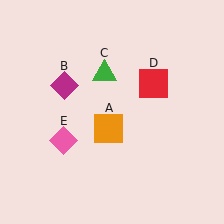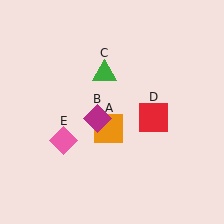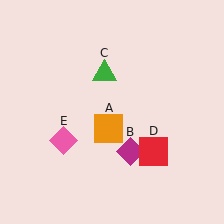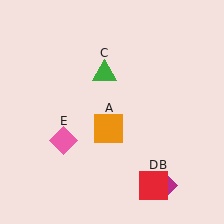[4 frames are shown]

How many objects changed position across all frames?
2 objects changed position: magenta diamond (object B), red square (object D).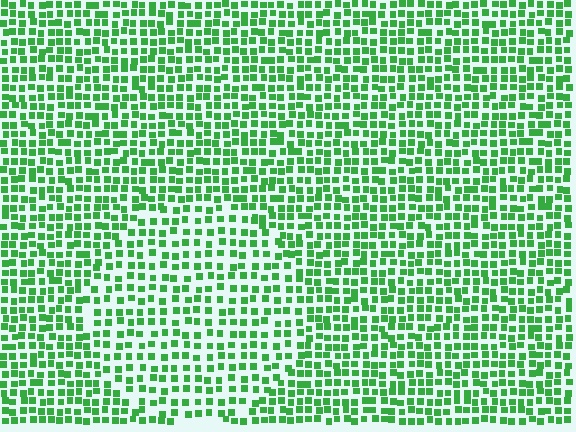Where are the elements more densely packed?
The elements are more densely packed outside the circle boundary.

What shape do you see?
I see a circle.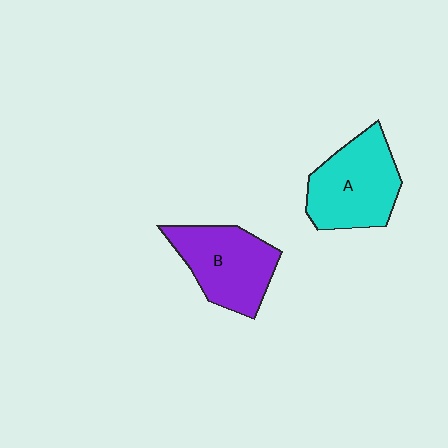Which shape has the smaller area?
Shape B (purple).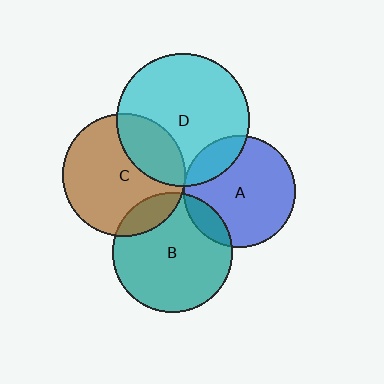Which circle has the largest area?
Circle D (cyan).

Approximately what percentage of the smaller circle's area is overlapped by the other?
Approximately 15%.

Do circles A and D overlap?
Yes.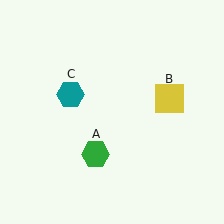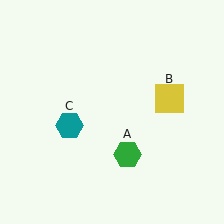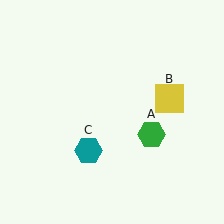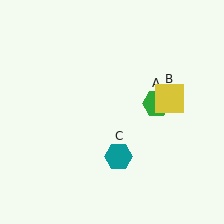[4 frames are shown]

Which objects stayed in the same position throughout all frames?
Yellow square (object B) remained stationary.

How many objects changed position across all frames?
2 objects changed position: green hexagon (object A), teal hexagon (object C).